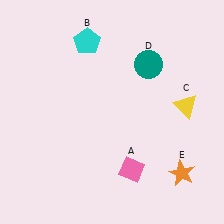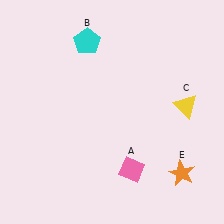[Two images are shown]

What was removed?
The teal circle (D) was removed in Image 2.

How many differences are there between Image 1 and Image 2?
There is 1 difference between the two images.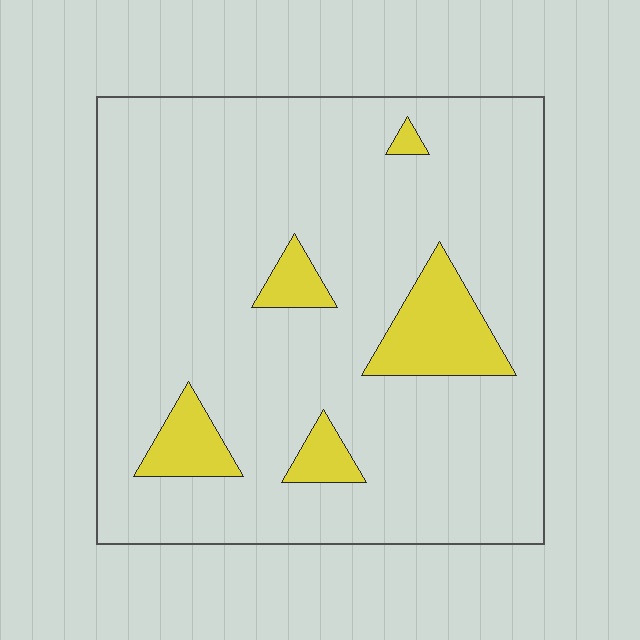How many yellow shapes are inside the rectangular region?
5.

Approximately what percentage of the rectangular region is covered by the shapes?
Approximately 10%.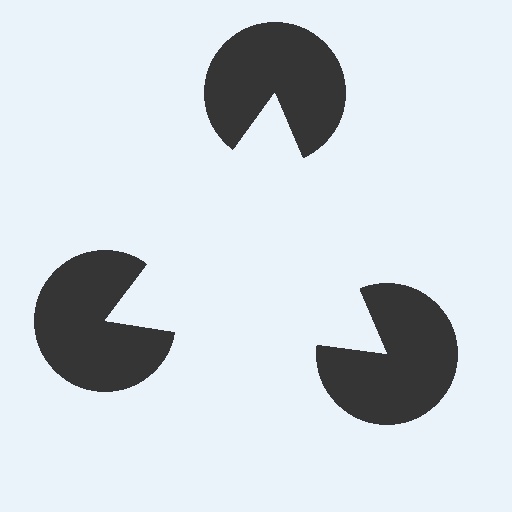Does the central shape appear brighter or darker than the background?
It typically appears slightly brighter than the background, even though no actual brightness change is drawn.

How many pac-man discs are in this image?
There are 3 — one at each vertex of the illusory triangle.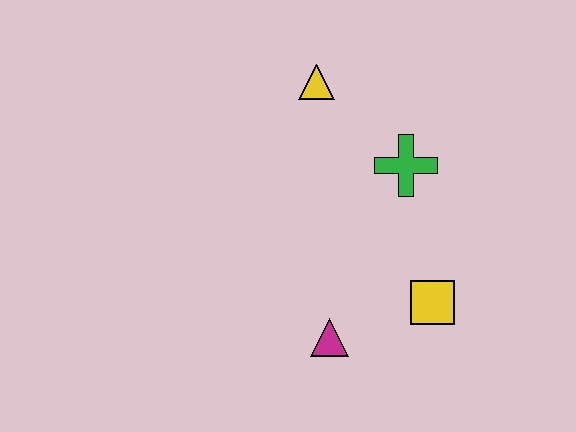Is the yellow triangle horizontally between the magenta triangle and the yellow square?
No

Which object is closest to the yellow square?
The magenta triangle is closest to the yellow square.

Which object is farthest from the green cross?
The magenta triangle is farthest from the green cross.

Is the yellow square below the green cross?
Yes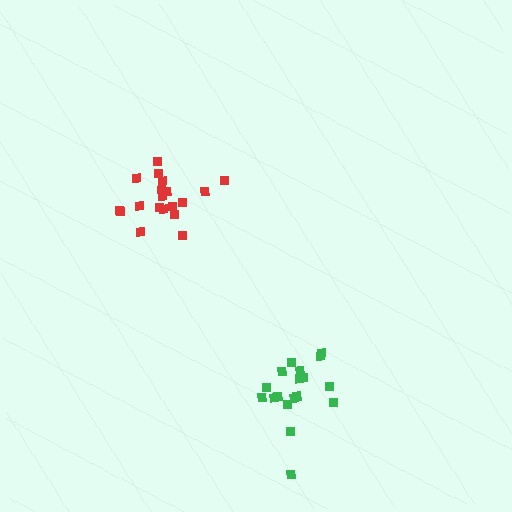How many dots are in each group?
Group 1: 19 dots, Group 2: 18 dots (37 total).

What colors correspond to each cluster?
The clusters are colored: red, green.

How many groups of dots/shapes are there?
There are 2 groups.